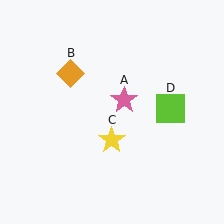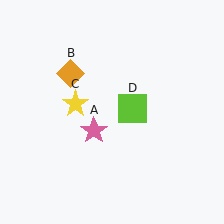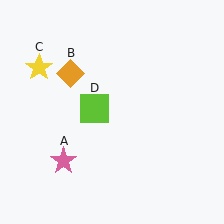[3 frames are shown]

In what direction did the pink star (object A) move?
The pink star (object A) moved down and to the left.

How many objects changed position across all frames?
3 objects changed position: pink star (object A), yellow star (object C), lime square (object D).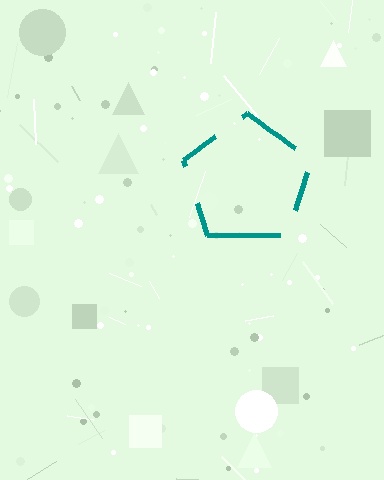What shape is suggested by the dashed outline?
The dashed outline suggests a pentagon.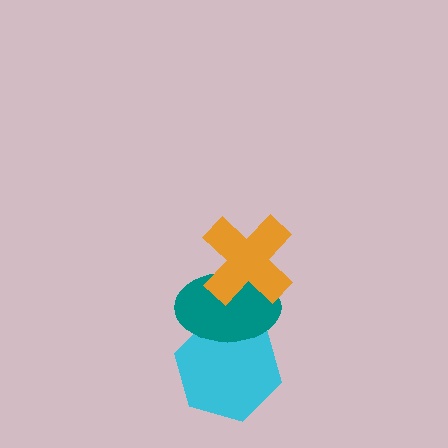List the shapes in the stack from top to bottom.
From top to bottom: the orange cross, the teal ellipse, the cyan hexagon.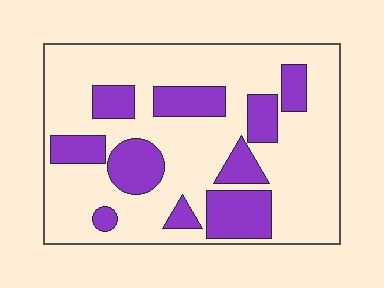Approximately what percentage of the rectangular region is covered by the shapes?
Approximately 30%.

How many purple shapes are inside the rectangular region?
10.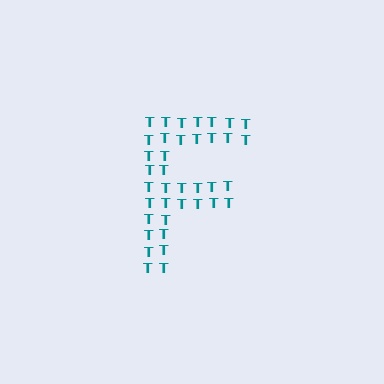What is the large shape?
The large shape is the letter F.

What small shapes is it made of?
It is made of small letter T's.